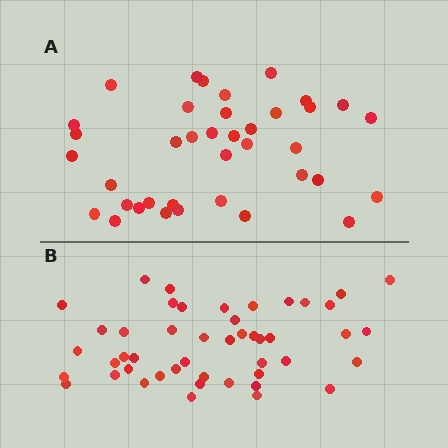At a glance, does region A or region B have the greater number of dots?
Region B (the bottom region) has more dots.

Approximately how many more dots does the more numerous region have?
Region B has roughly 8 or so more dots than region A.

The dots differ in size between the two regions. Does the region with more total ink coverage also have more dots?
No. Region A has more total ink coverage because its dots are larger, but region B actually contains more individual dots. Total area can be misleading — the number of items is what matters here.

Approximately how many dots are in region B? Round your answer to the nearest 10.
About 50 dots. (The exact count is 47, which rounds to 50.)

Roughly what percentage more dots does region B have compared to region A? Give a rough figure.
About 25% more.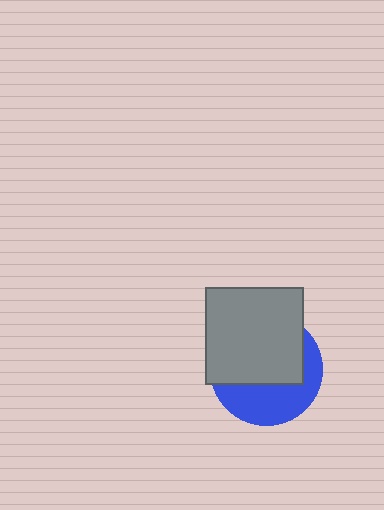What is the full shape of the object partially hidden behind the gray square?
The partially hidden object is a blue circle.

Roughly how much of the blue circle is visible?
A small part of it is visible (roughly 41%).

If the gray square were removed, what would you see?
You would see the complete blue circle.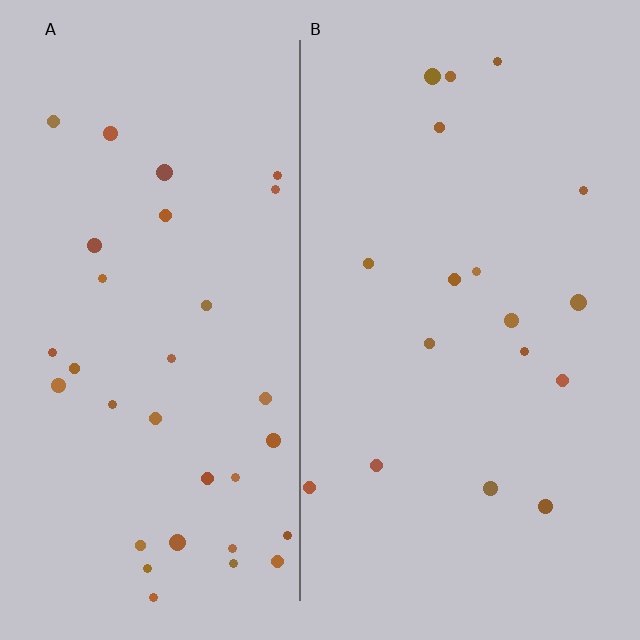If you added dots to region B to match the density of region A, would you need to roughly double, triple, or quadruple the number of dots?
Approximately double.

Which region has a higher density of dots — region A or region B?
A (the left).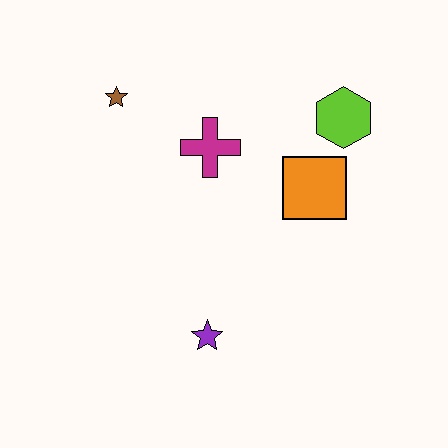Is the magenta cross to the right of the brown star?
Yes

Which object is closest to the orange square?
The lime hexagon is closest to the orange square.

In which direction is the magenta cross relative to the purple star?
The magenta cross is above the purple star.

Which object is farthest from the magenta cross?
The purple star is farthest from the magenta cross.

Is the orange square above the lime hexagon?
No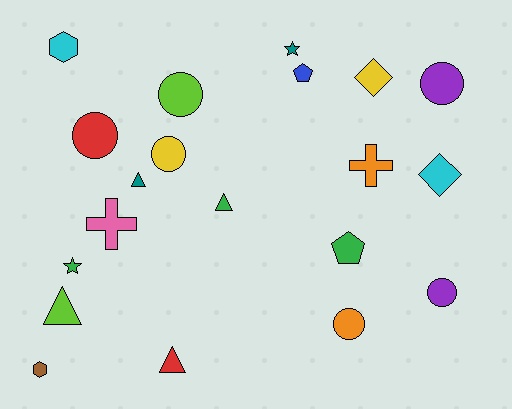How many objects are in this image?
There are 20 objects.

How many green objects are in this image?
There are 3 green objects.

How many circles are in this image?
There are 6 circles.